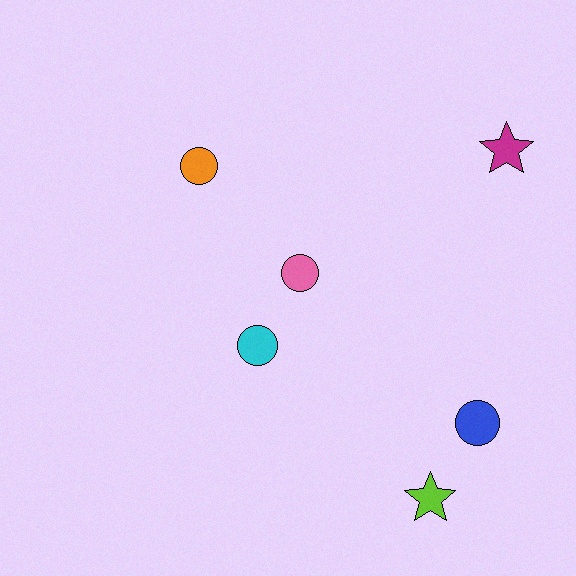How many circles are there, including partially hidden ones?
There are 4 circles.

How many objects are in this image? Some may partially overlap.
There are 6 objects.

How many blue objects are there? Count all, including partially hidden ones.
There is 1 blue object.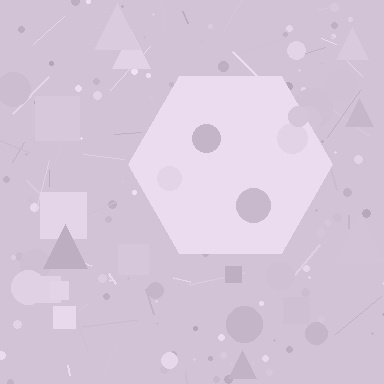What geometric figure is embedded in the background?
A hexagon is embedded in the background.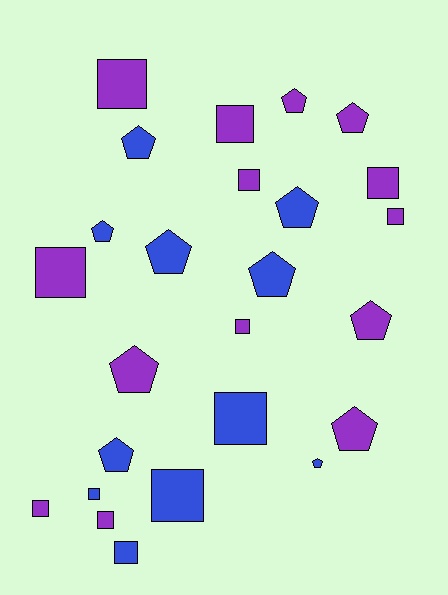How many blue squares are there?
There are 4 blue squares.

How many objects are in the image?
There are 25 objects.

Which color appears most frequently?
Purple, with 14 objects.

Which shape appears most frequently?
Square, with 13 objects.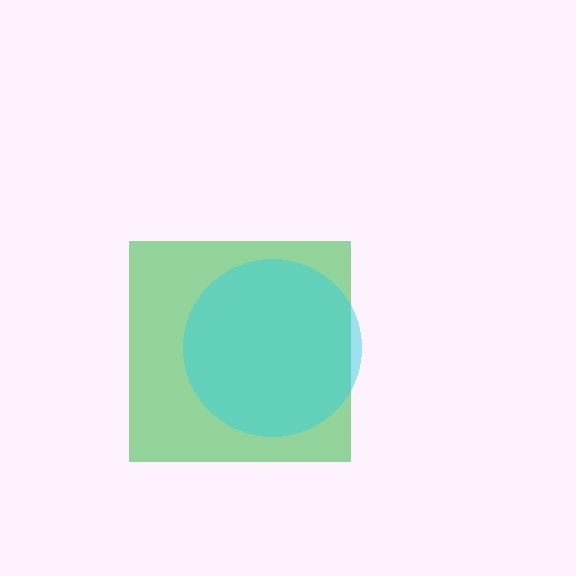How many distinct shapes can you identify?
There are 2 distinct shapes: a green square, a cyan circle.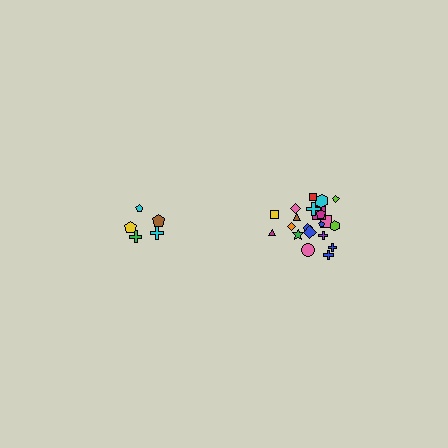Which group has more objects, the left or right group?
The right group.